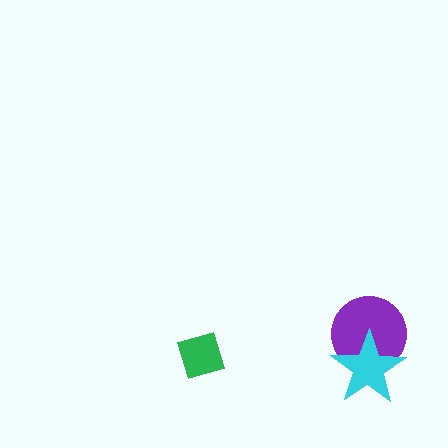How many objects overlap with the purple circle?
1 object overlaps with the purple circle.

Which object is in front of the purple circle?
The cyan star is in front of the purple circle.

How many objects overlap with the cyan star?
1 object overlaps with the cyan star.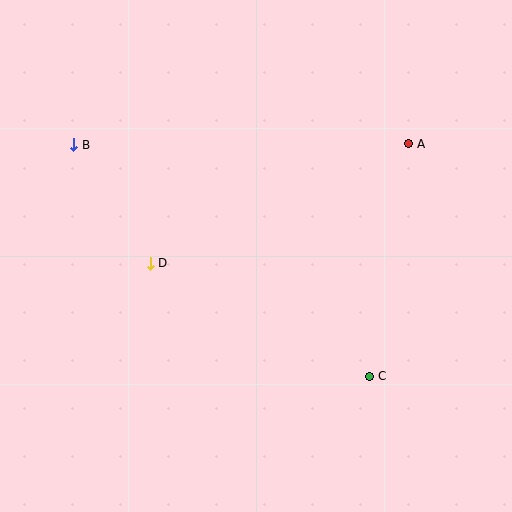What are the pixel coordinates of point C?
Point C is at (370, 376).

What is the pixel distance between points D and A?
The distance between D and A is 285 pixels.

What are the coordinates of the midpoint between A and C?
The midpoint between A and C is at (389, 260).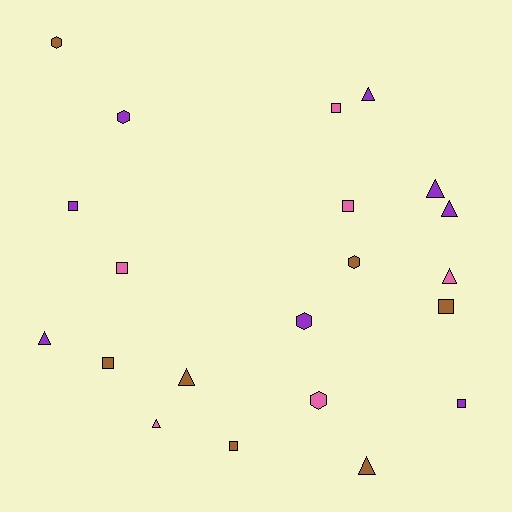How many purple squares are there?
There are 2 purple squares.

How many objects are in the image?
There are 21 objects.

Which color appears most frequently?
Purple, with 8 objects.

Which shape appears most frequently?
Triangle, with 8 objects.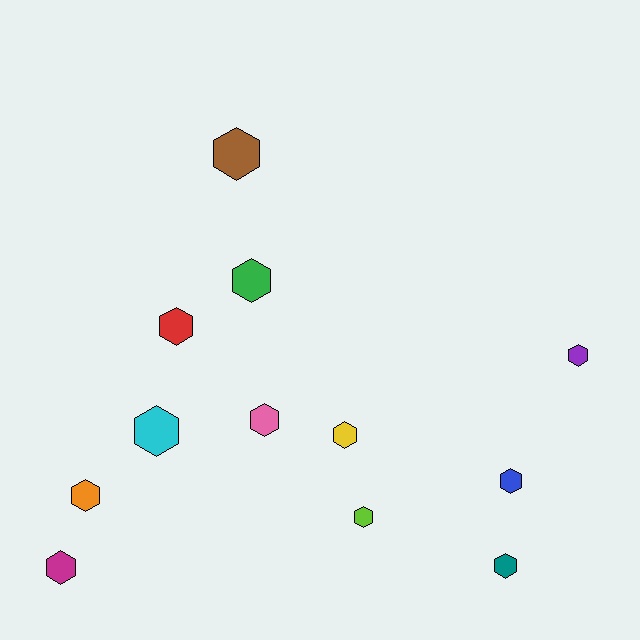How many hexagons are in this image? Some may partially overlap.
There are 12 hexagons.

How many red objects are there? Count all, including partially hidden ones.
There is 1 red object.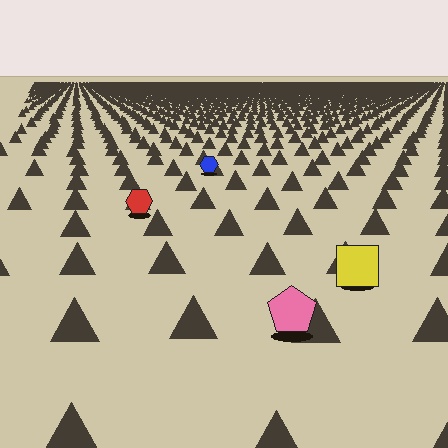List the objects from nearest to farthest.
From nearest to farthest: the pink pentagon, the yellow square, the red hexagon, the blue hexagon.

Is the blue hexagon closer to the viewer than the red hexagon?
No. The red hexagon is closer — you can tell from the texture gradient: the ground texture is coarser near it.